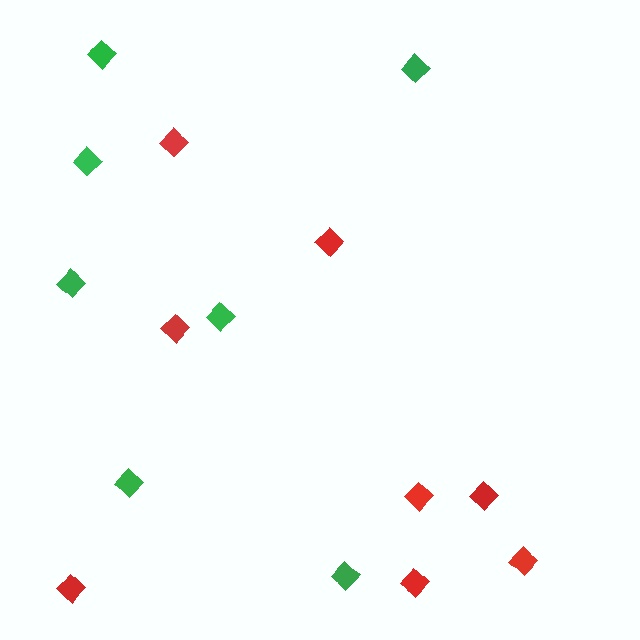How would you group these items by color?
There are 2 groups: one group of green diamonds (7) and one group of red diamonds (8).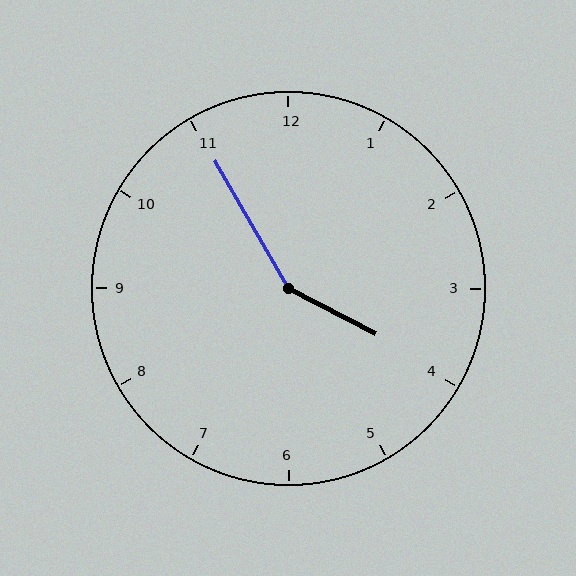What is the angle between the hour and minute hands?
Approximately 148 degrees.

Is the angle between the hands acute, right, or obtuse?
It is obtuse.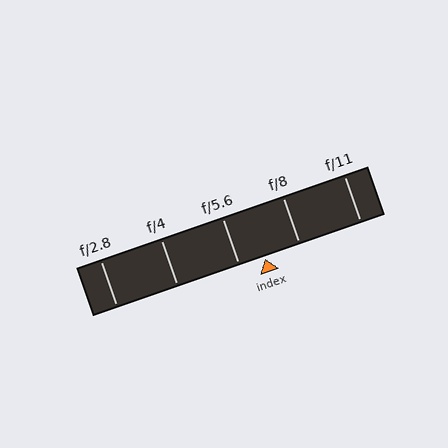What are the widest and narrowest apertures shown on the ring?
The widest aperture shown is f/2.8 and the narrowest is f/11.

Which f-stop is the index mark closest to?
The index mark is closest to f/5.6.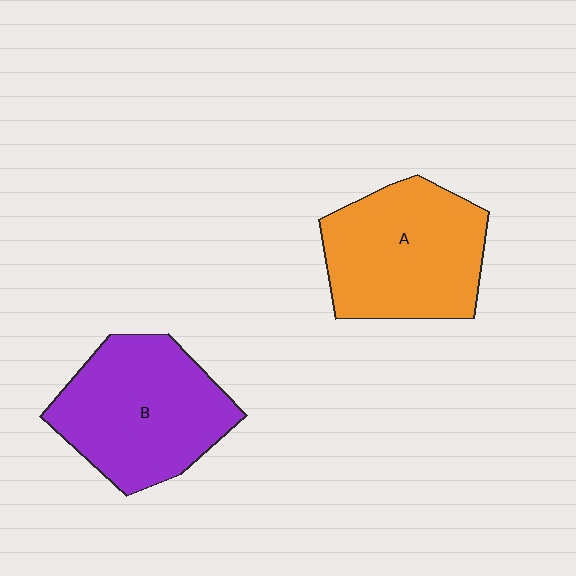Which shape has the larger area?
Shape B (purple).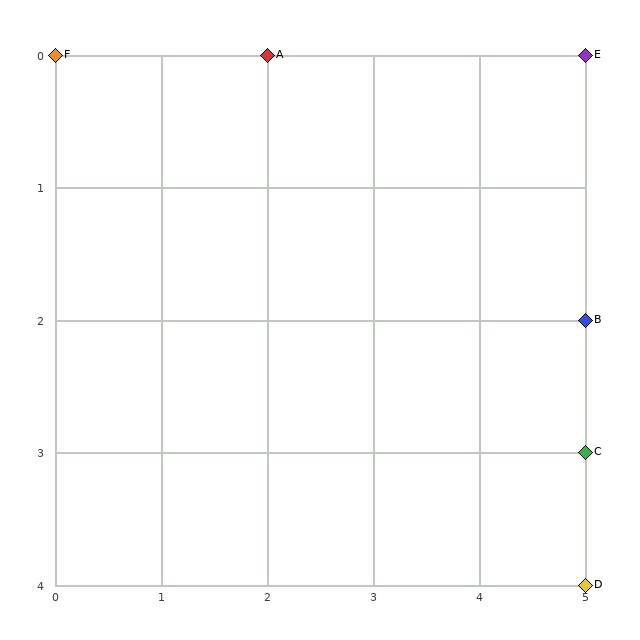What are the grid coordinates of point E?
Point E is at grid coordinates (5, 0).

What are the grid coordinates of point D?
Point D is at grid coordinates (5, 4).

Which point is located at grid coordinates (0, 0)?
Point F is at (0, 0).